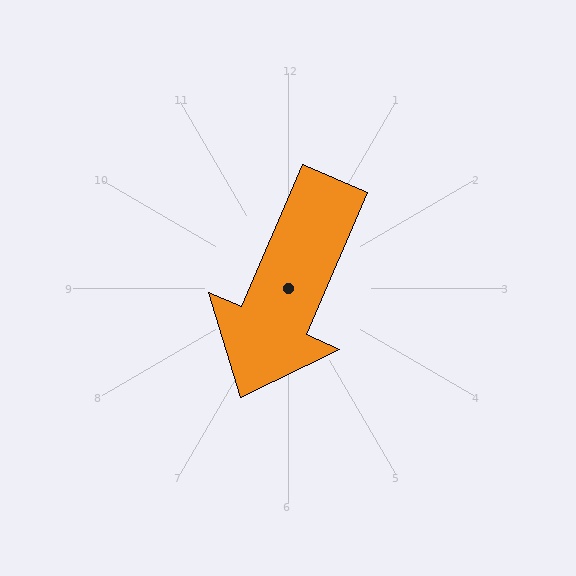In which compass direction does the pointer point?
Southwest.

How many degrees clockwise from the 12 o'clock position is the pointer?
Approximately 203 degrees.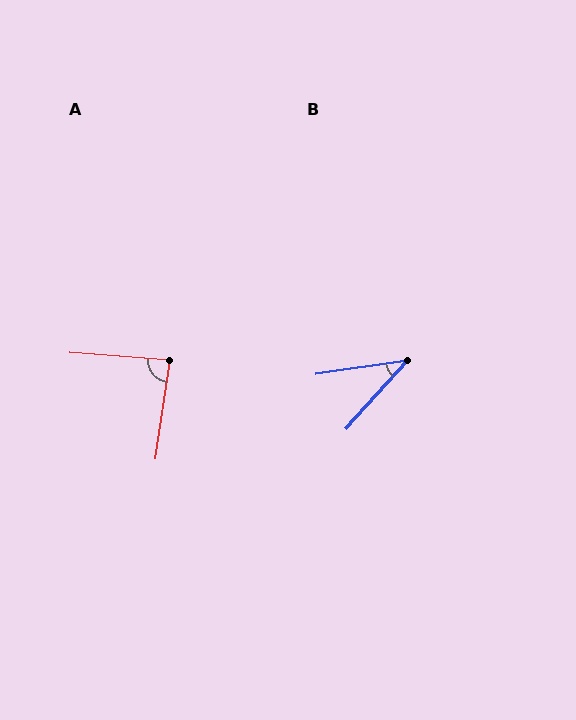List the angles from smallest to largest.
B (40°), A (86°).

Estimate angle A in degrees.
Approximately 86 degrees.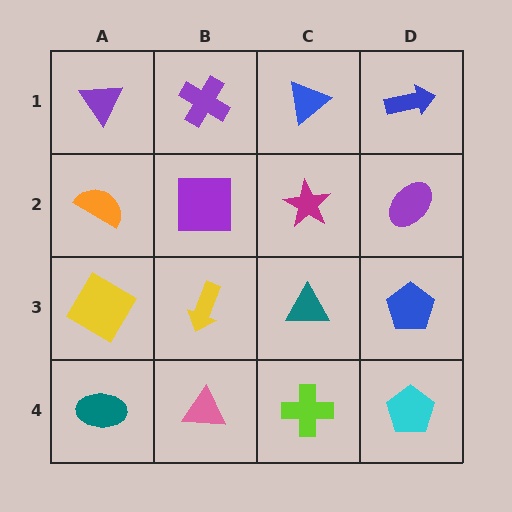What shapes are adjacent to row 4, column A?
A yellow diamond (row 3, column A), a pink triangle (row 4, column B).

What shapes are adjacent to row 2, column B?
A purple cross (row 1, column B), a yellow arrow (row 3, column B), an orange semicircle (row 2, column A), a magenta star (row 2, column C).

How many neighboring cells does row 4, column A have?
2.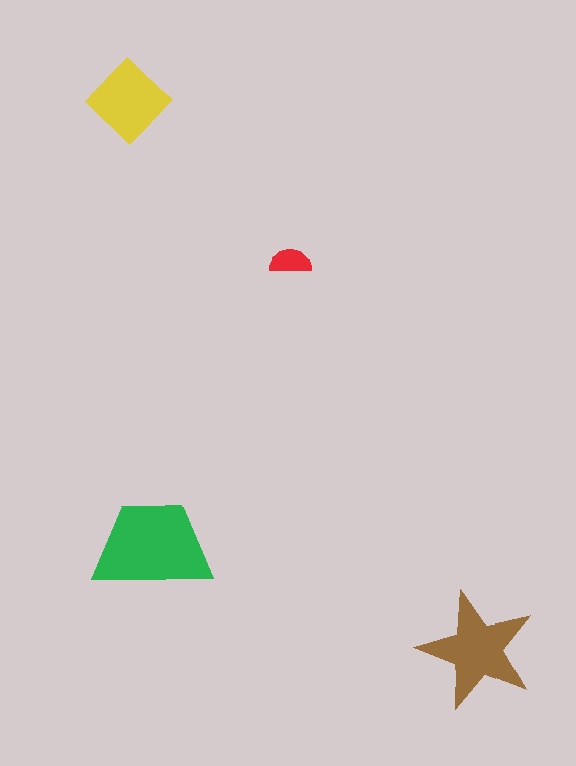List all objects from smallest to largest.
The red semicircle, the yellow diamond, the brown star, the green trapezoid.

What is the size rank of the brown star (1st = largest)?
2nd.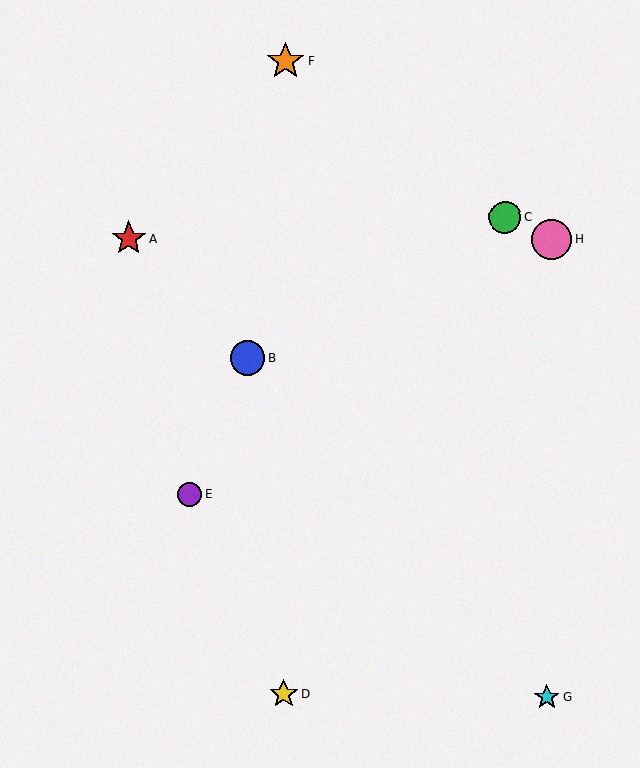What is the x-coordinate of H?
Object H is at x≈552.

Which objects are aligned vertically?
Objects D, F are aligned vertically.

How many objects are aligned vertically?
2 objects (D, F) are aligned vertically.